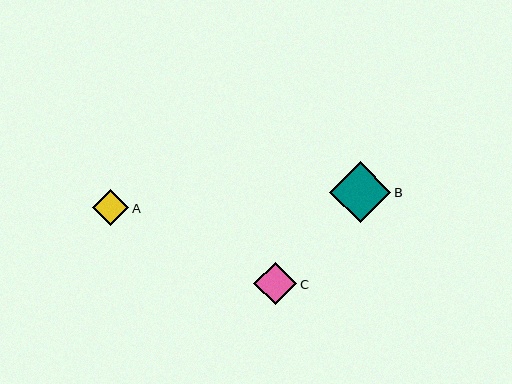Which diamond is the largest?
Diamond B is the largest with a size of approximately 61 pixels.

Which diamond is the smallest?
Diamond A is the smallest with a size of approximately 36 pixels.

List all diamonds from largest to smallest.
From largest to smallest: B, C, A.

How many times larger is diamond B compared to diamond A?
Diamond B is approximately 1.7 times the size of diamond A.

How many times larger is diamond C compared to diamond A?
Diamond C is approximately 1.2 times the size of diamond A.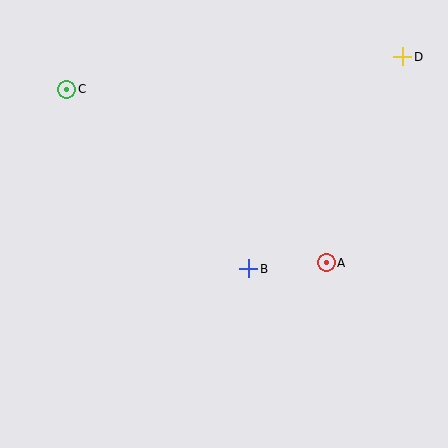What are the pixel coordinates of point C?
Point C is at (67, 89).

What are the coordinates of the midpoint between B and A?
The midpoint between B and A is at (287, 266).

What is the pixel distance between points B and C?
The distance between B and C is 256 pixels.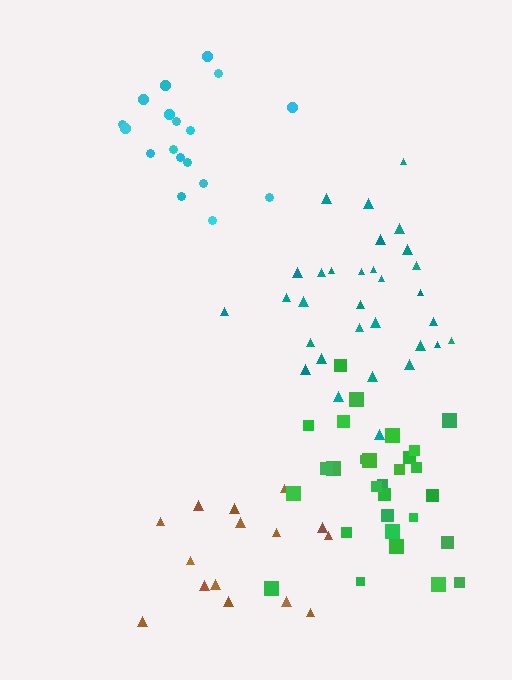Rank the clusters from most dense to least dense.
teal, cyan, green, brown.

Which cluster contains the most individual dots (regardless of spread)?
Teal (31).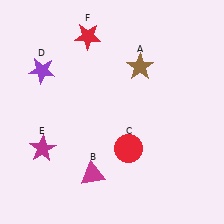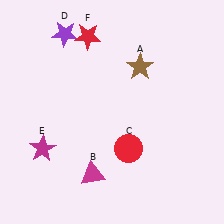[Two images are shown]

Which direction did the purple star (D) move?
The purple star (D) moved up.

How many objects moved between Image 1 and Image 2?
1 object moved between the two images.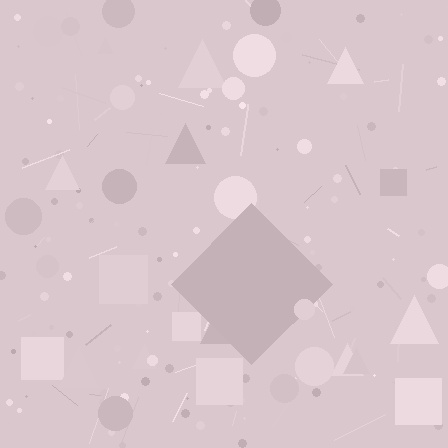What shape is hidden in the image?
A diamond is hidden in the image.